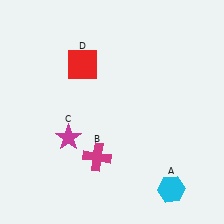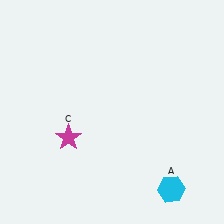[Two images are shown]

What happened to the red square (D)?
The red square (D) was removed in Image 2. It was in the top-left area of Image 1.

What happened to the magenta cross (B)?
The magenta cross (B) was removed in Image 2. It was in the bottom-left area of Image 1.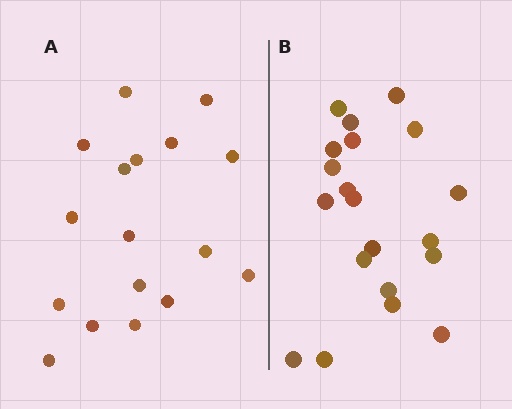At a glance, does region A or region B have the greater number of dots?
Region B (the right region) has more dots.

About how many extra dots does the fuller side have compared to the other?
Region B has just a few more — roughly 2 or 3 more dots than region A.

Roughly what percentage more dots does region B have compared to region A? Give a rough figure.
About 20% more.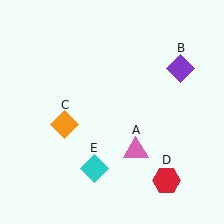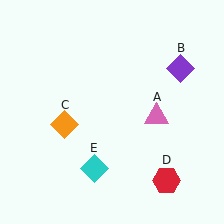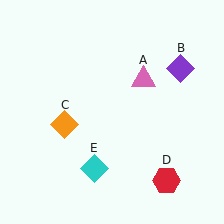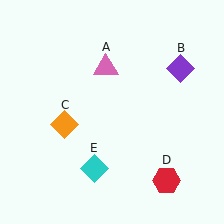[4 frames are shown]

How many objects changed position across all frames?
1 object changed position: pink triangle (object A).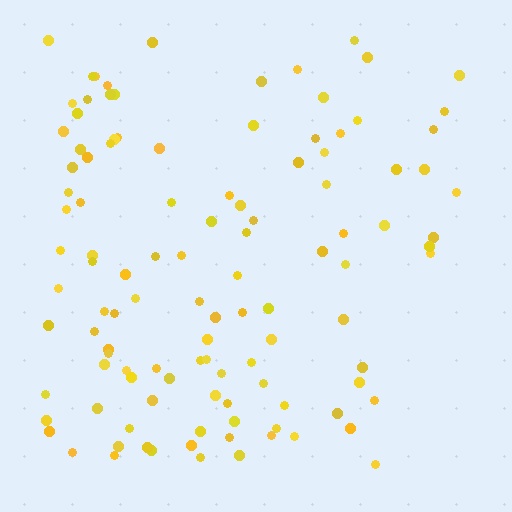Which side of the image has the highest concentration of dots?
The left.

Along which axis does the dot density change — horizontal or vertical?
Horizontal.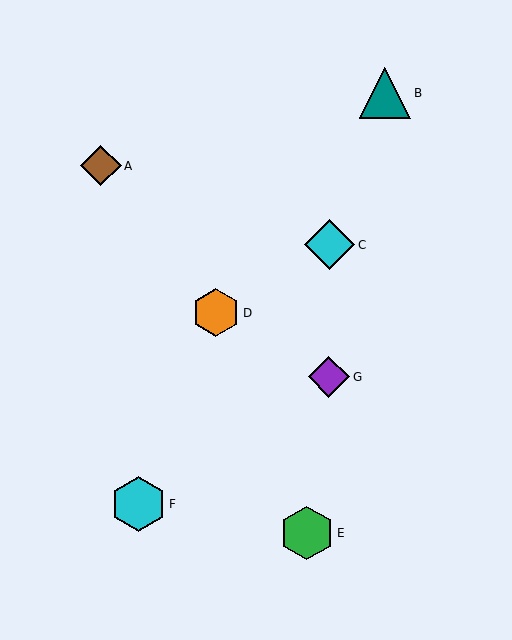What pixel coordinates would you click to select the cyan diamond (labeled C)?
Click at (329, 245) to select the cyan diamond C.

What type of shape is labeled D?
Shape D is an orange hexagon.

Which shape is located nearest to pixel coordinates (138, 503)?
The cyan hexagon (labeled F) at (139, 504) is nearest to that location.